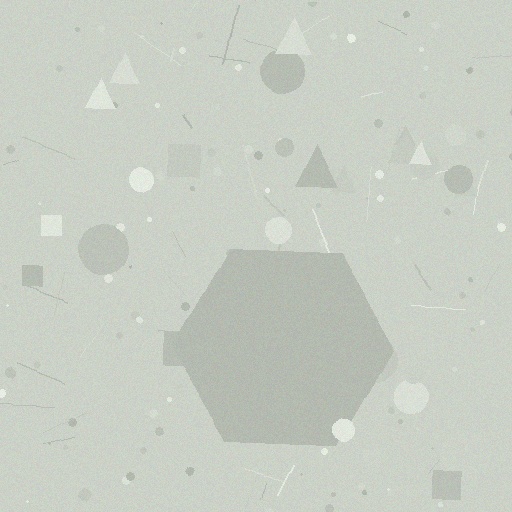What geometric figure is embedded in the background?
A hexagon is embedded in the background.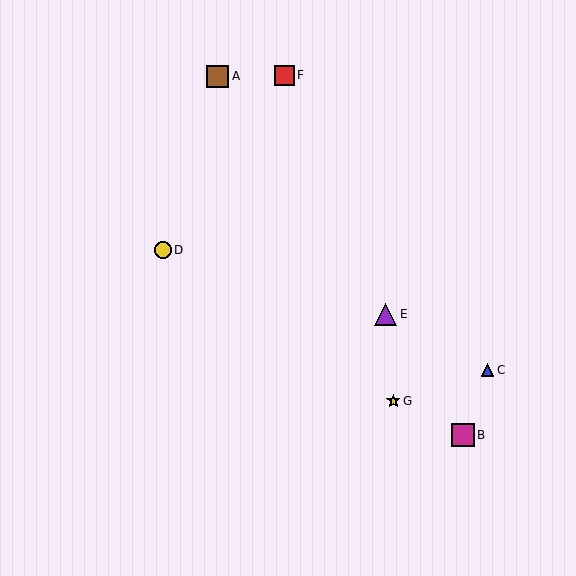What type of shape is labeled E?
Shape E is a purple triangle.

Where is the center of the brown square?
The center of the brown square is at (218, 76).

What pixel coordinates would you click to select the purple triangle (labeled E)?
Click at (386, 314) to select the purple triangle E.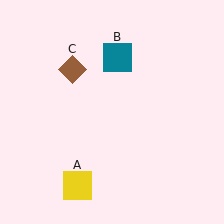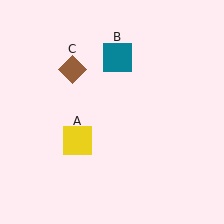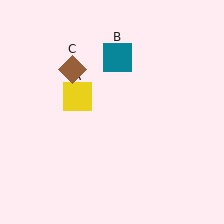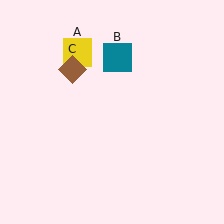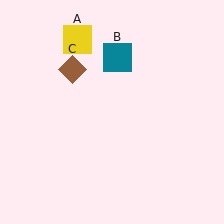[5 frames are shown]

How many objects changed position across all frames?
1 object changed position: yellow square (object A).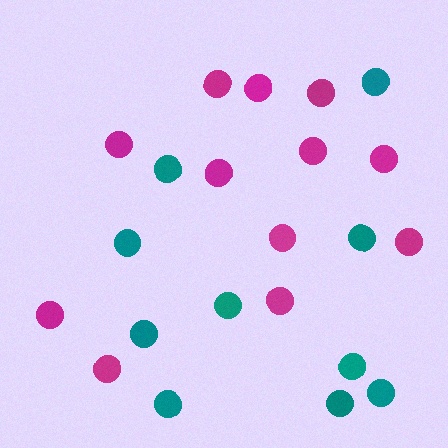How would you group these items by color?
There are 2 groups: one group of magenta circles (12) and one group of teal circles (10).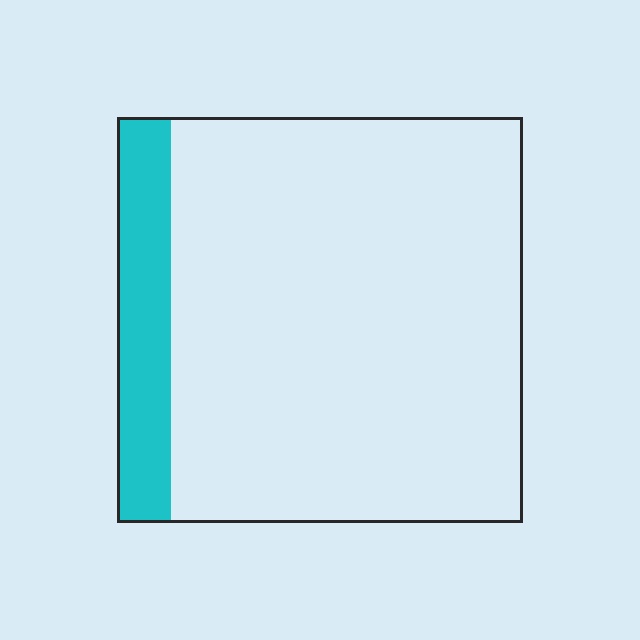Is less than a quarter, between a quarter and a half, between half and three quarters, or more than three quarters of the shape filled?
Less than a quarter.